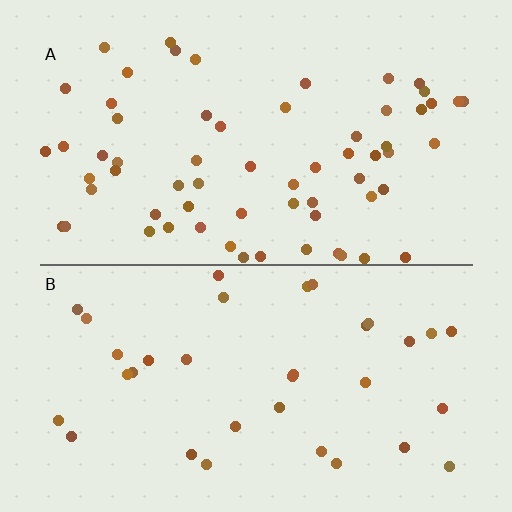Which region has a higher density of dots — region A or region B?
A (the top).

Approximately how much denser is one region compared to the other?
Approximately 1.9× — region A over region B.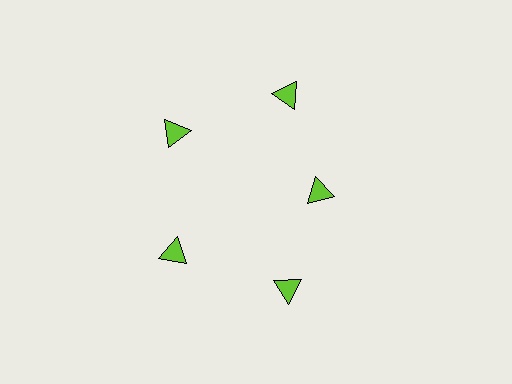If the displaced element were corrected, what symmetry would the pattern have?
It would have 5-fold rotational symmetry — the pattern would map onto itself every 72 degrees.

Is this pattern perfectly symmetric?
No. The 5 lime triangles are arranged in a ring, but one element near the 3 o'clock position is pulled inward toward the center, breaking the 5-fold rotational symmetry.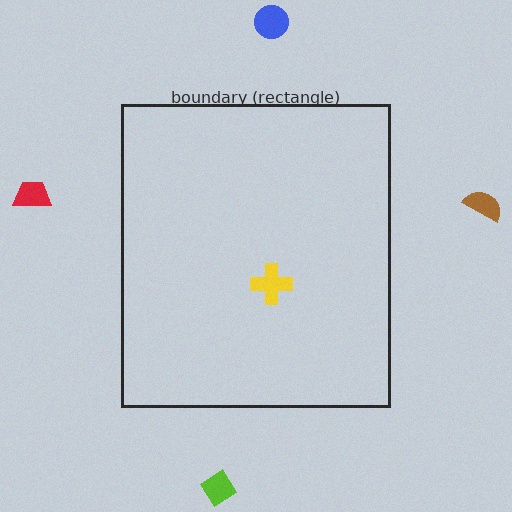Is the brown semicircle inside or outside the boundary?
Outside.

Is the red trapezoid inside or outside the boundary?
Outside.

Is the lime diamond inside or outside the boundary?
Outside.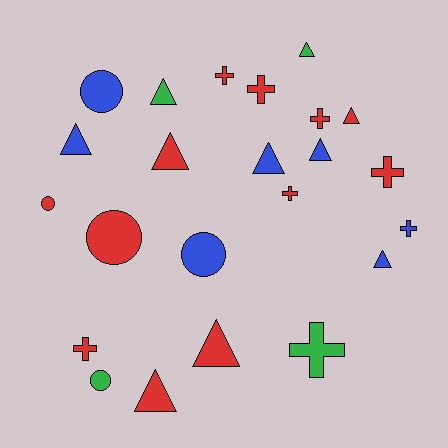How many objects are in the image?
There are 23 objects.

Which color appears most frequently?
Red, with 12 objects.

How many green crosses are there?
There is 1 green cross.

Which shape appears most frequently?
Triangle, with 10 objects.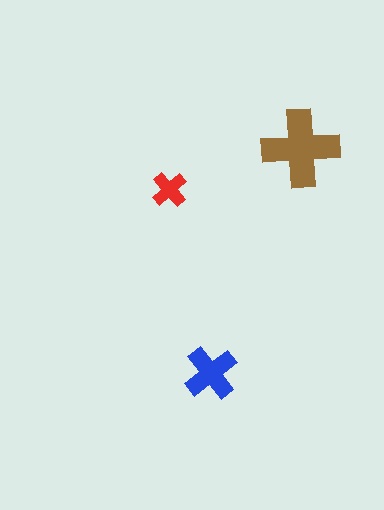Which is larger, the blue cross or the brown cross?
The brown one.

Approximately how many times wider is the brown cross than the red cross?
About 2 times wider.